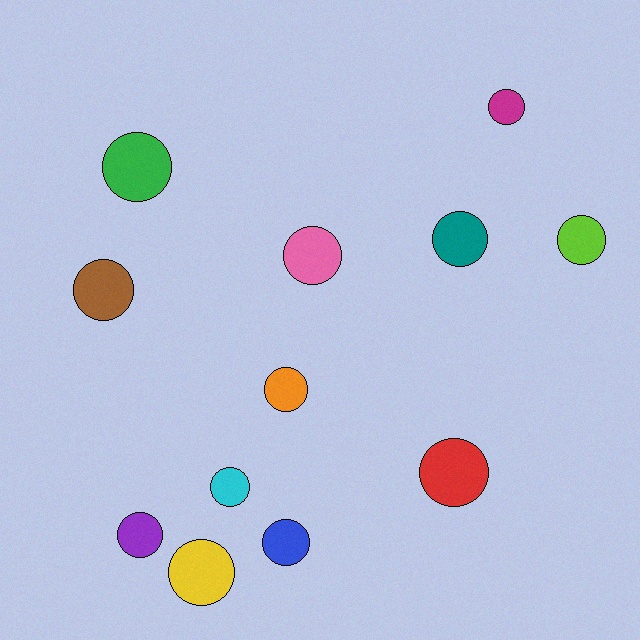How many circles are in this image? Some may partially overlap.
There are 12 circles.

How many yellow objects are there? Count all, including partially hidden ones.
There is 1 yellow object.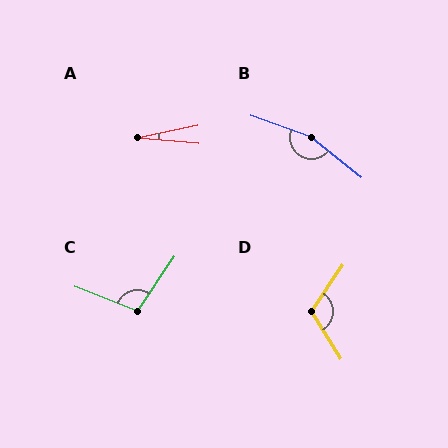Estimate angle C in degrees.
Approximately 102 degrees.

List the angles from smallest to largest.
A (16°), C (102°), D (115°), B (161°).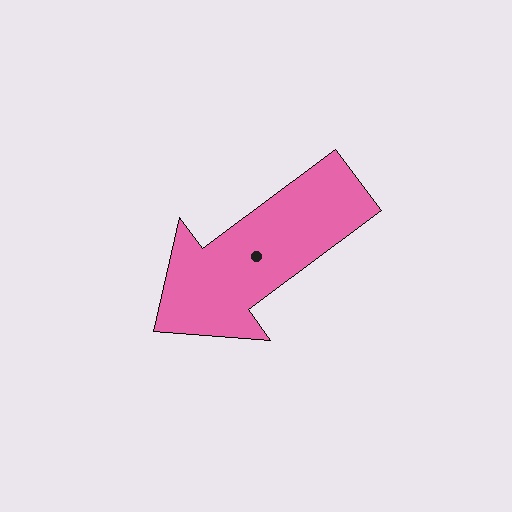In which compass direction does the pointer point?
Southwest.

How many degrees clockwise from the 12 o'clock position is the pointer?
Approximately 233 degrees.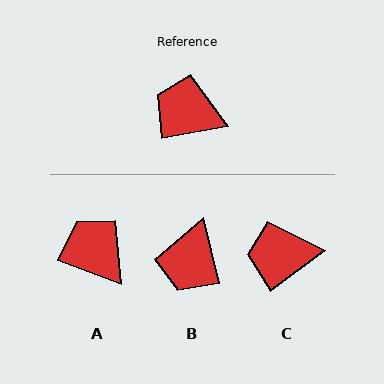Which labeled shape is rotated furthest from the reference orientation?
B, about 94 degrees away.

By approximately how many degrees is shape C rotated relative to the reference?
Approximately 27 degrees counter-clockwise.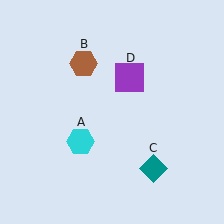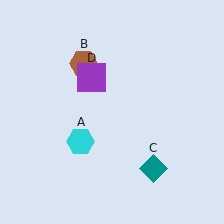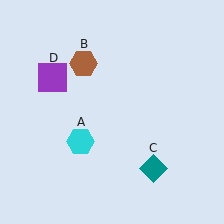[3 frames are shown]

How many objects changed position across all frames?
1 object changed position: purple square (object D).